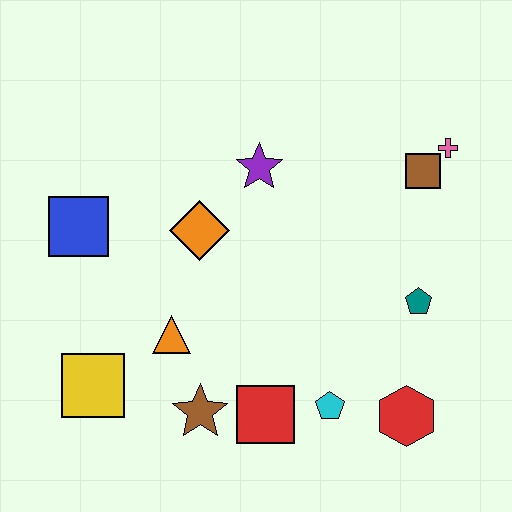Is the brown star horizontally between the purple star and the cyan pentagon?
No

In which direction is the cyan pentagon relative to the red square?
The cyan pentagon is to the right of the red square.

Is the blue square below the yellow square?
No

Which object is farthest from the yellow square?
The pink cross is farthest from the yellow square.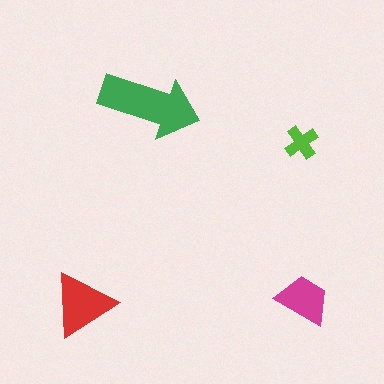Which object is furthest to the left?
The red triangle is leftmost.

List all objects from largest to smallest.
The green arrow, the red triangle, the magenta trapezoid, the lime cross.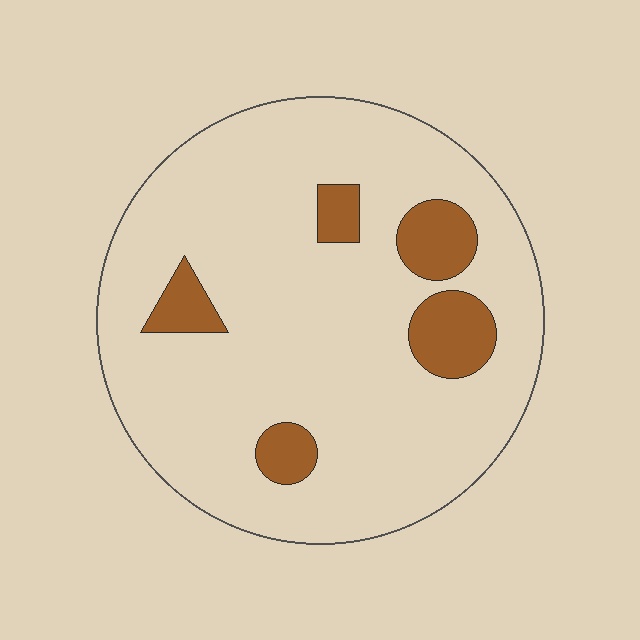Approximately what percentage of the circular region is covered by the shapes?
Approximately 15%.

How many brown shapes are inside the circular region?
5.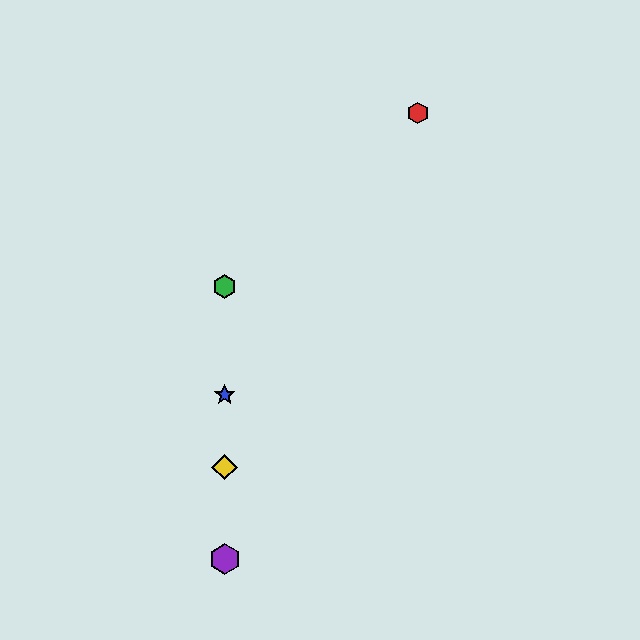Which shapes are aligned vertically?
The blue star, the green hexagon, the yellow diamond, the purple hexagon are aligned vertically.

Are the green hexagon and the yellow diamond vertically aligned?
Yes, both are at x≈225.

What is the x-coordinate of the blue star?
The blue star is at x≈225.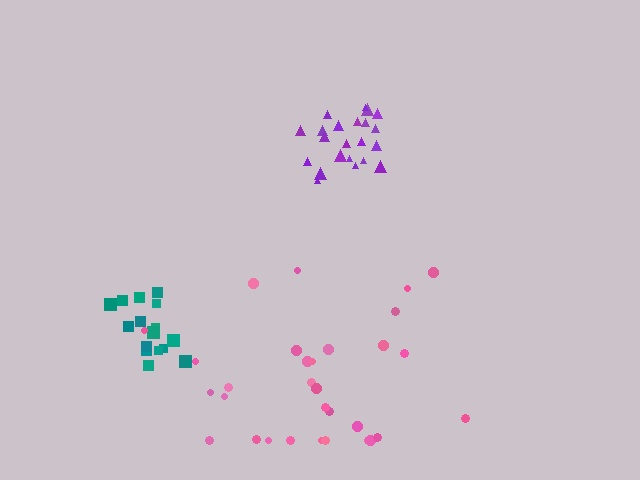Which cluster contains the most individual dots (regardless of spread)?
Pink (32).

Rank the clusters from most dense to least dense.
purple, teal, pink.